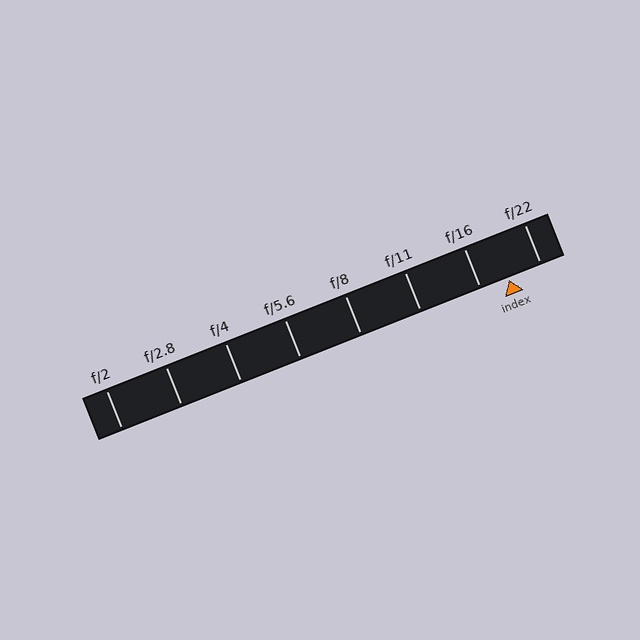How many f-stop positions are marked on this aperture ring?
There are 8 f-stop positions marked.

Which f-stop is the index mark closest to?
The index mark is closest to f/16.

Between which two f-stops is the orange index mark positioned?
The index mark is between f/16 and f/22.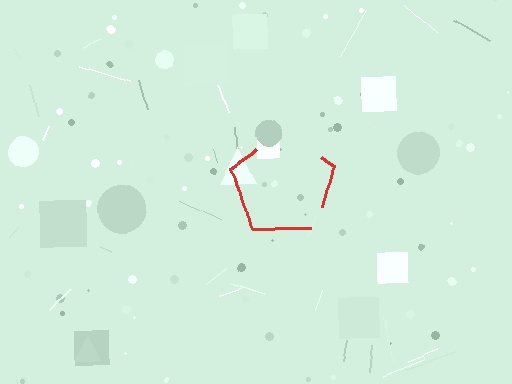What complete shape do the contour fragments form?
The contour fragments form a pentagon.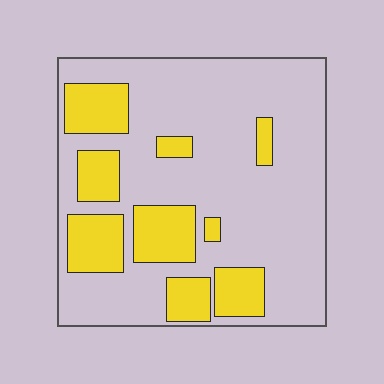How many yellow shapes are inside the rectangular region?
9.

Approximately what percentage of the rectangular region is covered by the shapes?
Approximately 25%.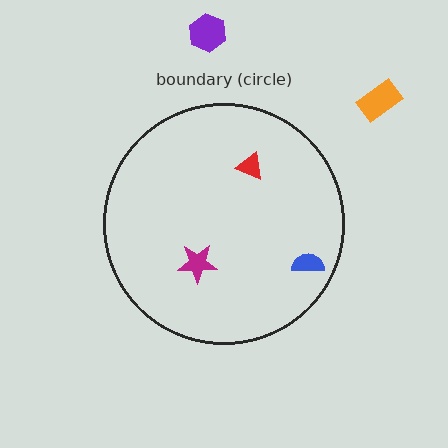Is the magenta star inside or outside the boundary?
Inside.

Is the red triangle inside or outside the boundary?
Inside.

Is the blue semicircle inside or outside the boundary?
Inside.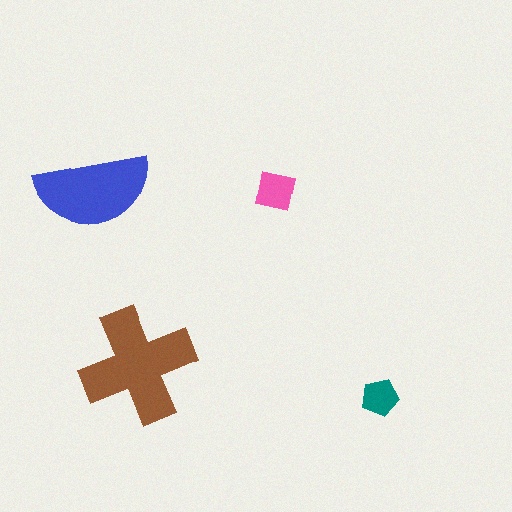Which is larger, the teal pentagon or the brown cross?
The brown cross.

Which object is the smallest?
The teal pentagon.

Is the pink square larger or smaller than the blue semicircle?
Smaller.